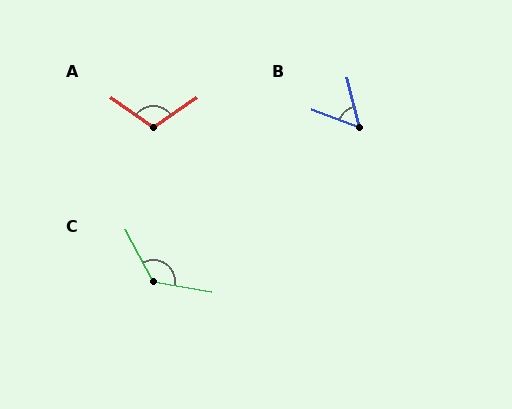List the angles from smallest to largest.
B (56°), A (111°), C (128°).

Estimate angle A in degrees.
Approximately 111 degrees.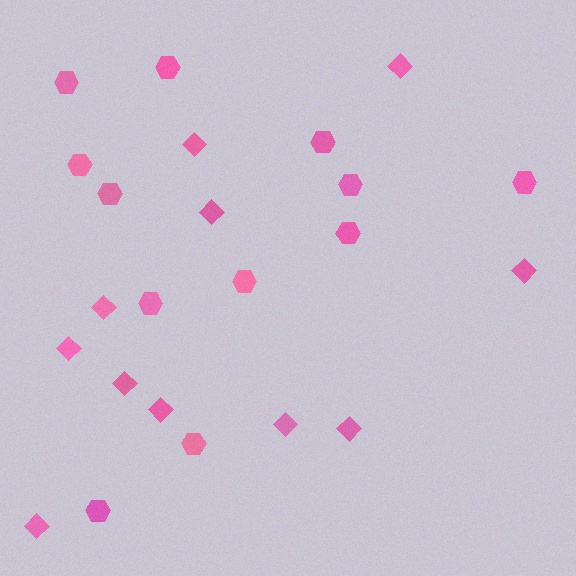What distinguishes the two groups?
There are 2 groups: one group of diamonds (11) and one group of hexagons (12).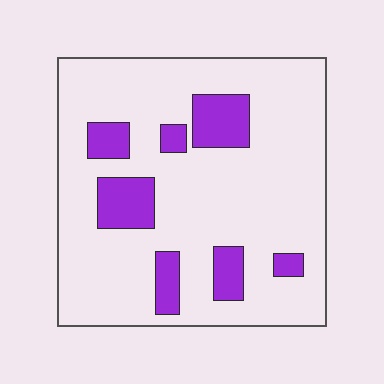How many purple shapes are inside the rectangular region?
7.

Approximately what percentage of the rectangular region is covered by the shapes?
Approximately 15%.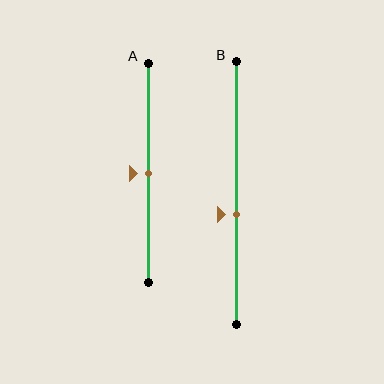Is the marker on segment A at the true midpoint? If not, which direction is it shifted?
Yes, the marker on segment A is at the true midpoint.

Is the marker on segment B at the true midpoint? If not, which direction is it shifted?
No, the marker on segment B is shifted downward by about 8% of the segment length.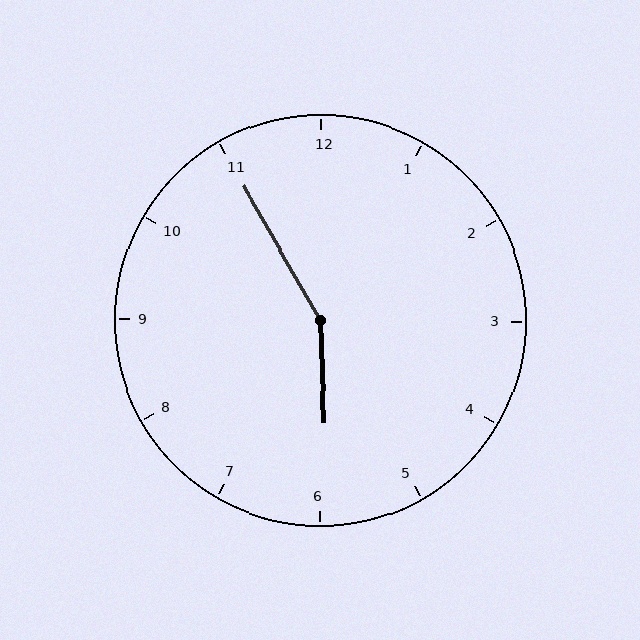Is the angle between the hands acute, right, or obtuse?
It is obtuse.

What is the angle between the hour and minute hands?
Approximately 152 degrees.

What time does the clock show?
5:55.